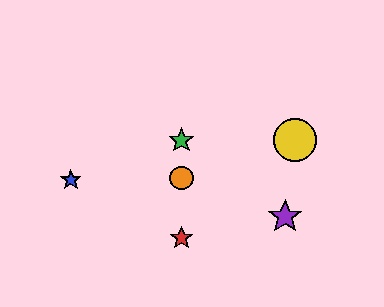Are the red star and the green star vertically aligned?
Yes, both are at x≈181.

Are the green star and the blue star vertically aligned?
No, the green star is at x≈181 and the blue star is at x≈71.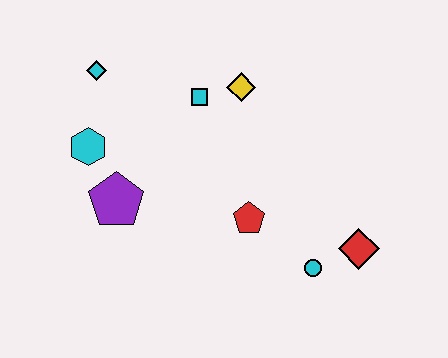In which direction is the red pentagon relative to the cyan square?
The red pentagon is below the cyan square.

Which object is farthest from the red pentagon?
The cyan diamond is farthest from the red pentagon.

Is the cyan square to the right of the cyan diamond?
Yes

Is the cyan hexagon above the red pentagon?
Yes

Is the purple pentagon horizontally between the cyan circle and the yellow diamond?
No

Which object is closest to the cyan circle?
The red diamond is closest to the cyan circle.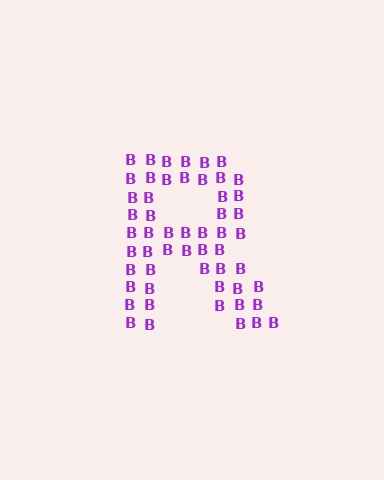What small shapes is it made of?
It is made of small letter B's.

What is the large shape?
The large shape is the letter R.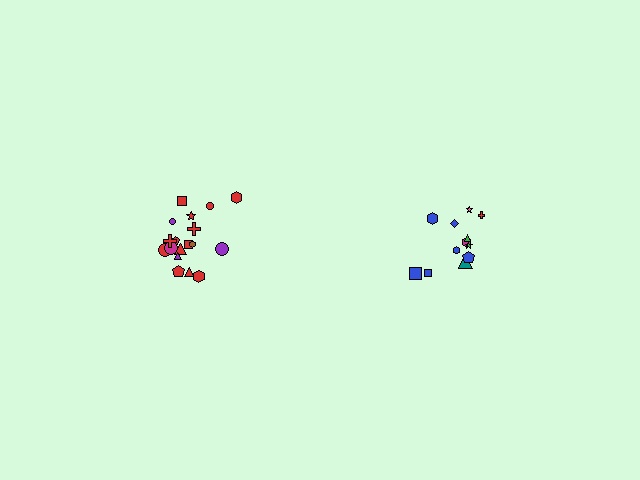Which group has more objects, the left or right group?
The left group.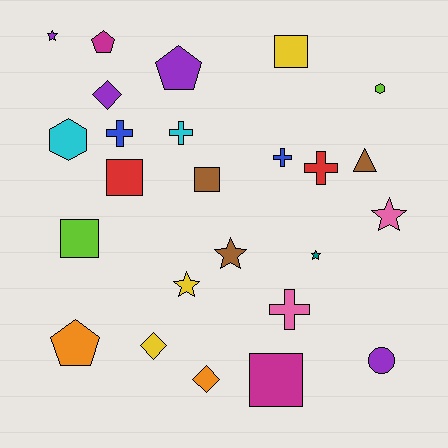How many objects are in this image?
There are 25 objects.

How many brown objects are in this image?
There are 3 brown objects.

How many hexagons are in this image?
There are 2 hexagons.